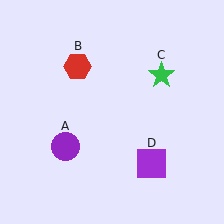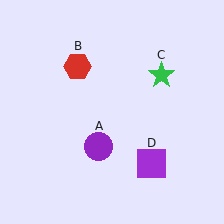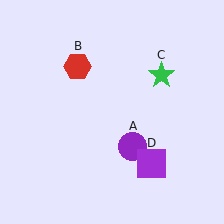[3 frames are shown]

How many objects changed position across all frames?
1 object changed position: purple circle (object A).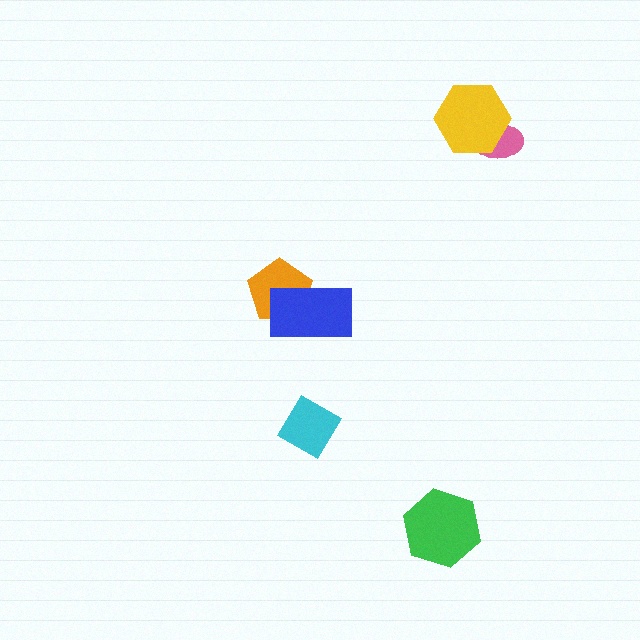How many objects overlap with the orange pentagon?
1 object overlaps with the orange pentagon.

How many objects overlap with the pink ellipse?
1 object overlaps with the pink ellipse.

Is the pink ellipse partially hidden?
Yes, it is partially covered by another shape.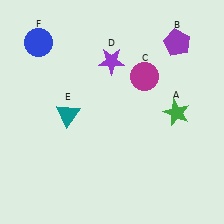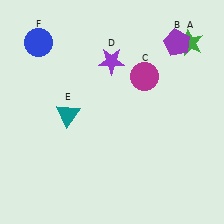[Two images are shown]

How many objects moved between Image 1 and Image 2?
1 object moved between the two images.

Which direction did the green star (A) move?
The green star (A) moved up.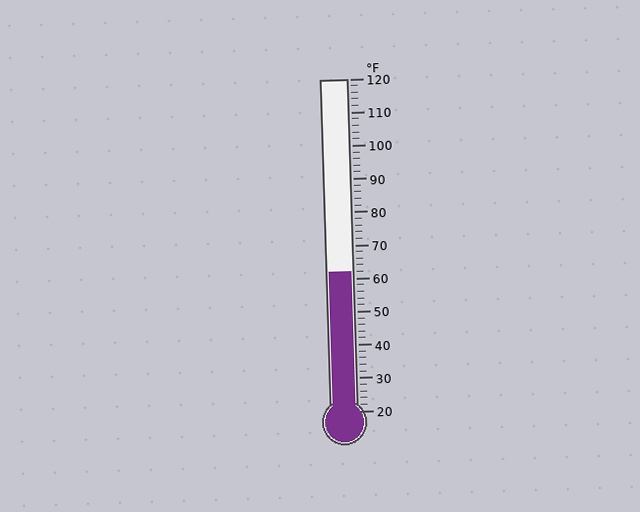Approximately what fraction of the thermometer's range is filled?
The thermometer is filled to approximately 40% of its range.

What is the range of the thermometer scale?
The thermometer scale ranges from 20°F to 120°F.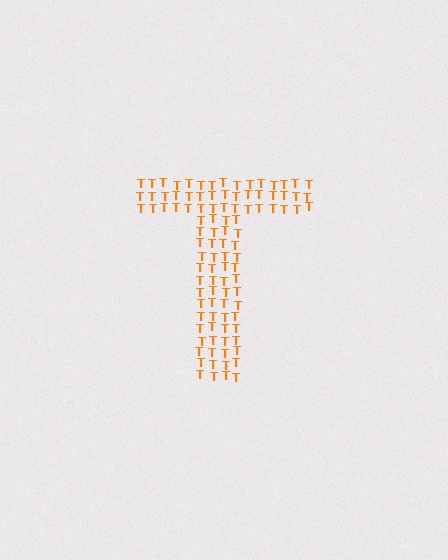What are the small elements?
The small elements are letter T's.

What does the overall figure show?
The overall figure shows the letter T.